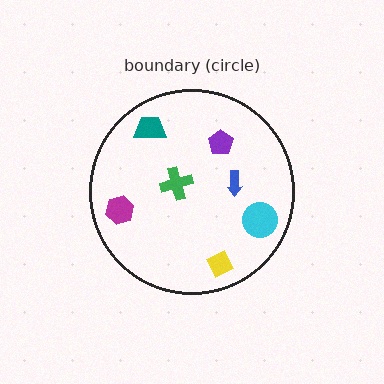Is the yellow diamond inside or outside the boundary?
Inside.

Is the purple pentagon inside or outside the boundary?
Inside.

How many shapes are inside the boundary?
7 inside, 0 outside.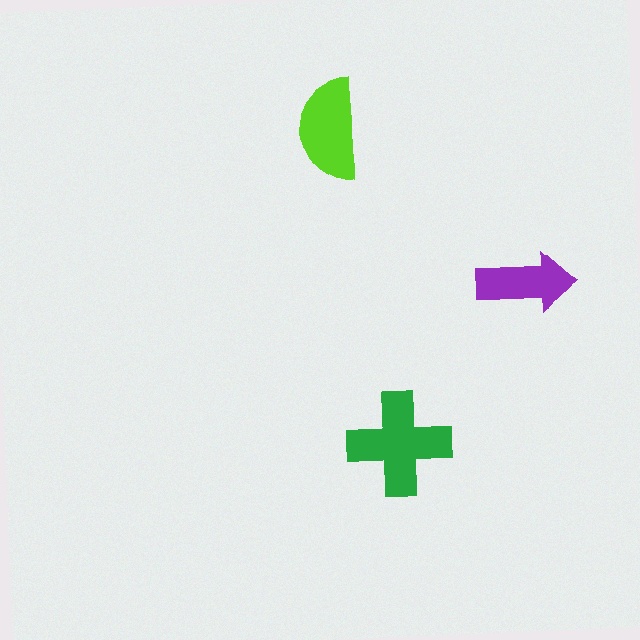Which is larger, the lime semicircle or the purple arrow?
The lime semicircle.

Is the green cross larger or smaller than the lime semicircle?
Larger.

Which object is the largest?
The green cross.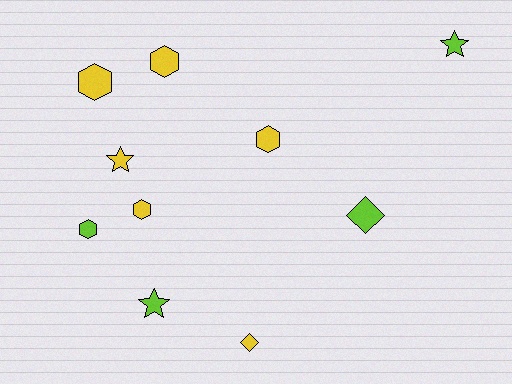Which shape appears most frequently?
Hexagon, with 5 objects.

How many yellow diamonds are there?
There is 1 yellow diamond.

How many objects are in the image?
There are 10 objects.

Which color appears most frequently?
Yellow, with 6 objects.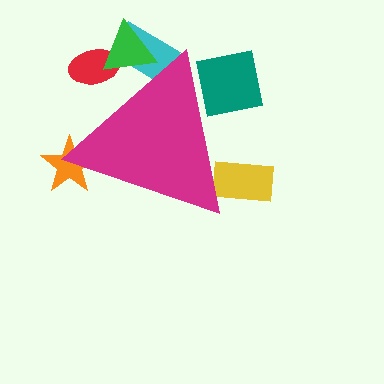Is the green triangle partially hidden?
Yes, the green triangle is partially hidden behind the magenta triangle.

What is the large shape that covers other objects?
A magenta triangle.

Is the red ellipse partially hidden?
Yes, the red ellipse is partially hidden behind the magenta triangle.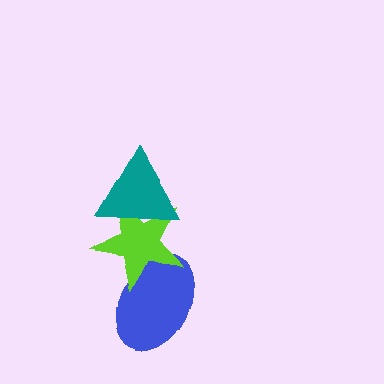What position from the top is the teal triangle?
The teal triangle is 1st from the top.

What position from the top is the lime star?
The lime star is 2nd from the top.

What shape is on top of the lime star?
The teal triangle is on top of the lime star.